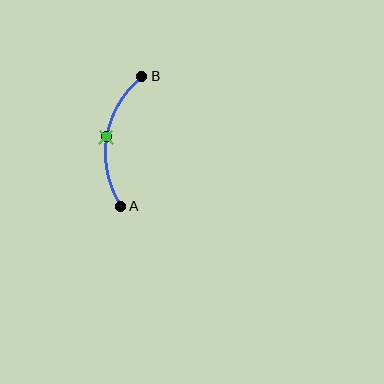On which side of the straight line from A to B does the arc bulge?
The arc bulges to the left of the straight line connecting A and B.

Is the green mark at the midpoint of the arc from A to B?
Yes. The green mark lies on the arc at equal arc-length from both A and B — it is the arc midpoint.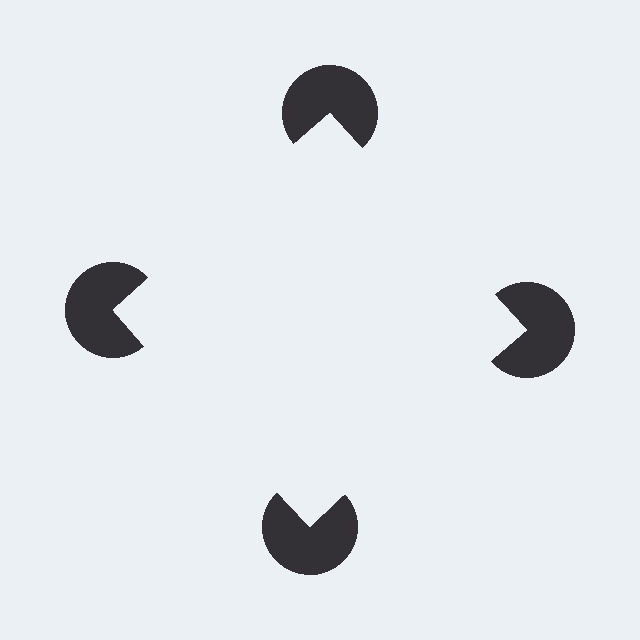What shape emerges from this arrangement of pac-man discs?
An illusory square — its edges are inferred from the aligned wedge cuts in the pac-man discs, not physically drawn.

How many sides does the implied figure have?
4 sides.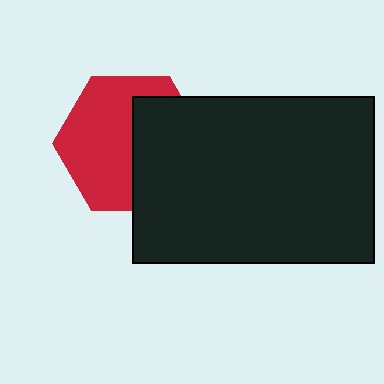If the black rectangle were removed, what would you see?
You would see the complete red hexagon.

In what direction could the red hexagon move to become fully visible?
The red hexagon could move left. That would shift it out from behind the black rectangle entirely.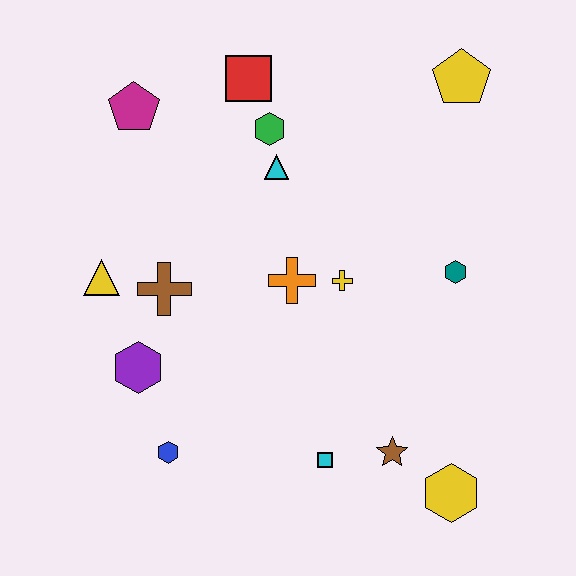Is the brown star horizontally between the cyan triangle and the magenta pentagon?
No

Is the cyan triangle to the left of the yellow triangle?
No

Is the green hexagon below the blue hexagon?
No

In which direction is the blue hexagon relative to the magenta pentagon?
The blue hexagon is below the magenta pentagon.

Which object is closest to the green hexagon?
The cyan triangle is closest to the green hexagon.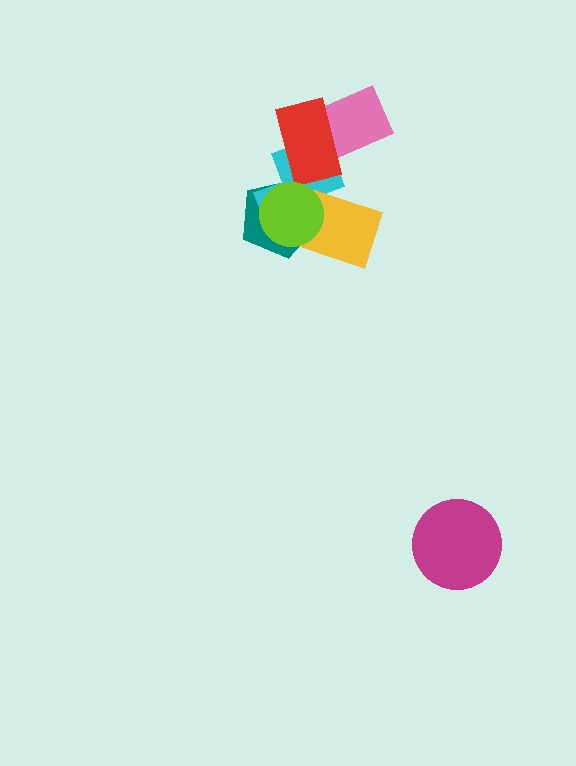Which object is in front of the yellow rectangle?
The lime circle is in front of the yellow rectangle.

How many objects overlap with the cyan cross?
5 objects overlap with the cyan cross.